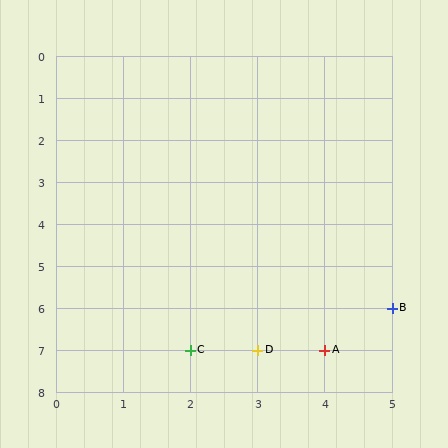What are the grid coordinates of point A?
Point A is at grid coordinates (4, 7).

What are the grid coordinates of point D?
Point D is at grid coordinates (3, 7).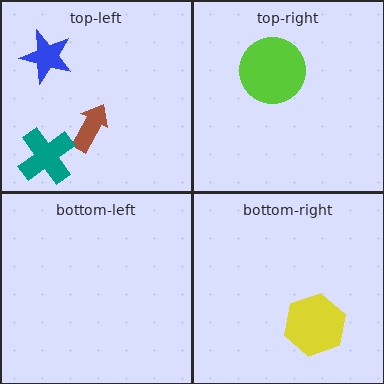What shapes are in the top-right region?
The lime circle.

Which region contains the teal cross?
The top-left region.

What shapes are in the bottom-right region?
The yellow hexagon.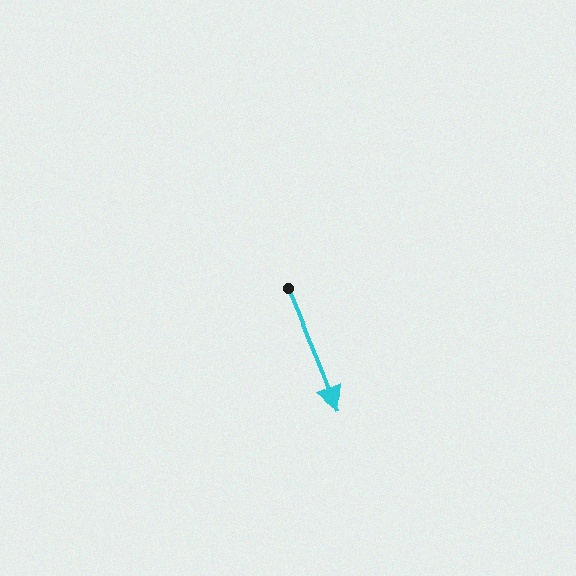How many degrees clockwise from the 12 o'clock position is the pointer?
Approximately 157 degrees.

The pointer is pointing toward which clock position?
Roughly 5 o'clock.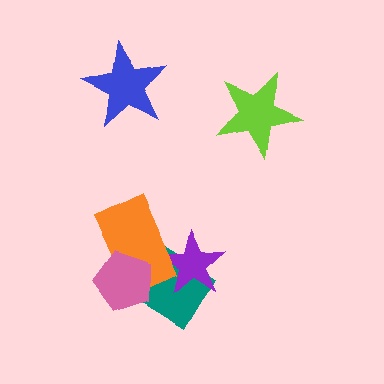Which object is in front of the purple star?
The orange rectangle is in front of the purple star.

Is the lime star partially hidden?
No, no other shape covers it.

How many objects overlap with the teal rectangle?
3 objects overlap with the teal rectangle.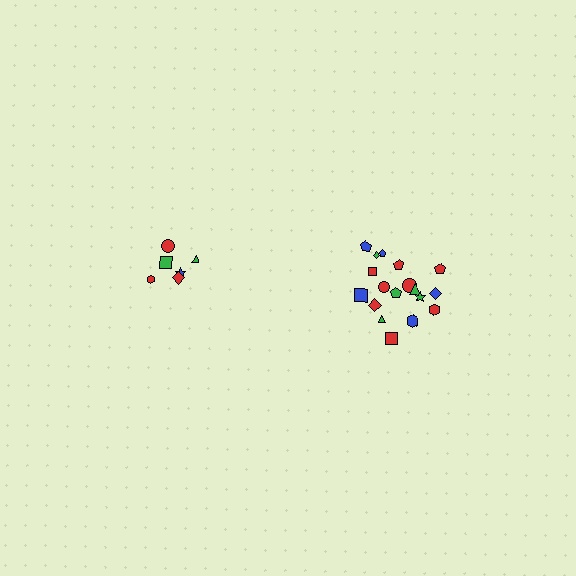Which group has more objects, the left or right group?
The right group.